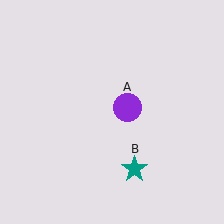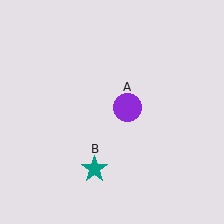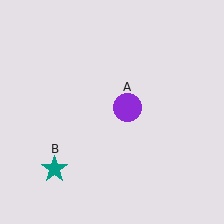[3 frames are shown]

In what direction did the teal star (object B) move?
The teal star (object B) moved left.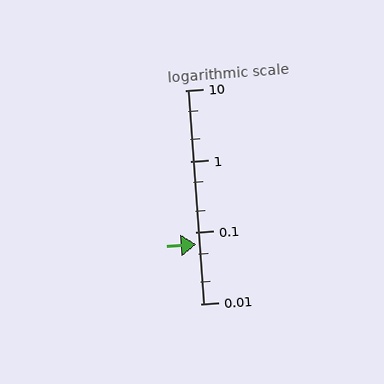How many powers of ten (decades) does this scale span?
The scale spans 3 decades, from 0.01 to 10.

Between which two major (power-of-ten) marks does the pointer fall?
The pointer is between 0.01 and 0.1.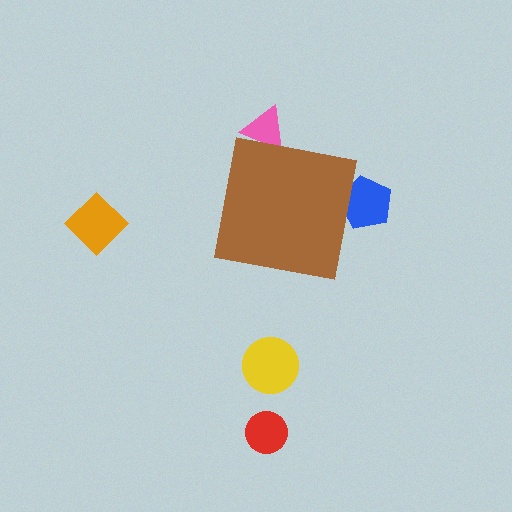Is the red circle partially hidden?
No, the red circle is fully visible.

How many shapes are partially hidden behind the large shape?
2 shapes are partially hidden.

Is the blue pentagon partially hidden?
Yes, the blue pentagon is partially hidden behind the brown square.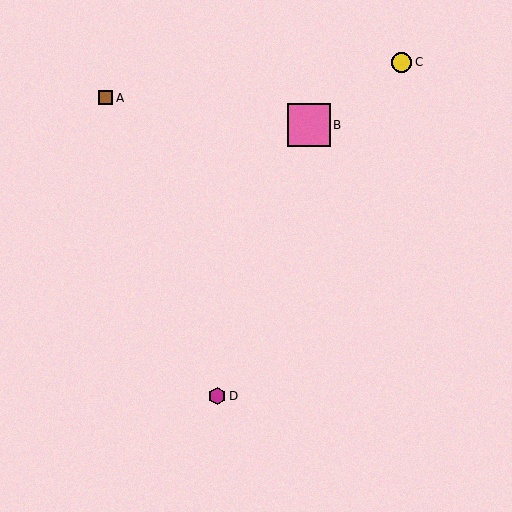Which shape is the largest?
The pink square (labeled B) is the largest.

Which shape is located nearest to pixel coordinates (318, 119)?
The pink square (labeled B) at (309, 125) is nearest to that location.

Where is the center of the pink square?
The center of the pink square is at (309, 125).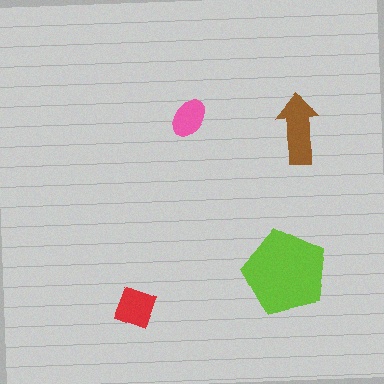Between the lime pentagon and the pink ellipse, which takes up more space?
The lime pentagon.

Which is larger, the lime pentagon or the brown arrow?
The lime pentagon.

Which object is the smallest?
The pink ellipse.